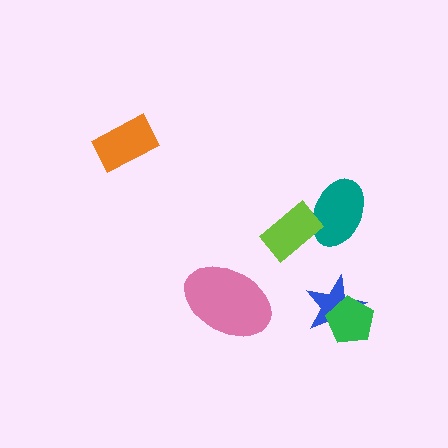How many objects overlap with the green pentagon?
1 object overlaps with the green pentagon.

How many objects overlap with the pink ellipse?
0 objects overlap with the pink ellipse.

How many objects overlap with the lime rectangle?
1 object overlaps with the lime rectangle.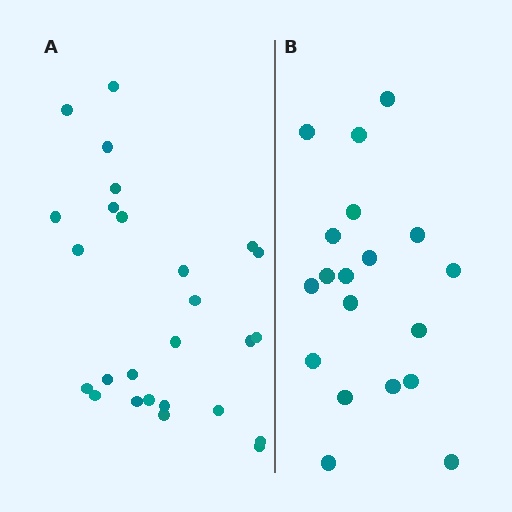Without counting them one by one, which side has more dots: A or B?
Region A (the left region) has more dots.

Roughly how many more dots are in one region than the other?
Region A has roughly 8 or so more dots than region B.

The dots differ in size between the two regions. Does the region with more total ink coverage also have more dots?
No. Region B has more total ink coverage because its dots are larger, but region A actually contains more individual dots. Total area can be misleading — the number of items is what matters here.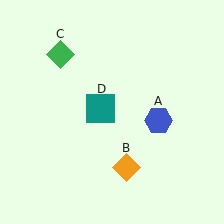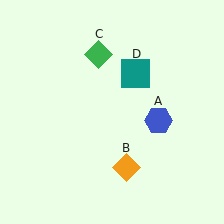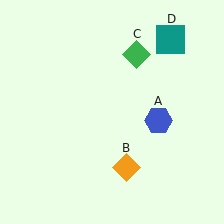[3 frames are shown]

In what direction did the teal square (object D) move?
The teal square (object D) moved up and to the right.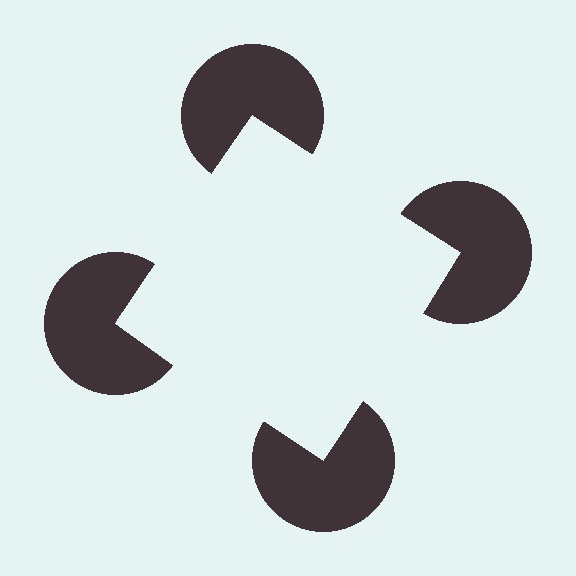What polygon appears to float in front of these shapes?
An illusory square — its edges are inferred from the aligned wedge cuts in the pac-man discs, not physically drawn.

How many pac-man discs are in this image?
There are 4 — one at each vertex of the illusory square.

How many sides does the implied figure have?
4 sides.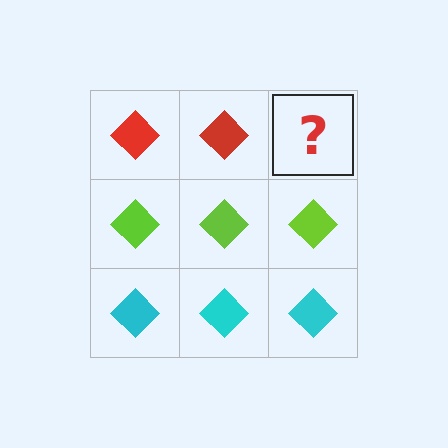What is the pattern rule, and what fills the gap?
The rule is that each row has a consistent color. The gap should be filled with a red diamond.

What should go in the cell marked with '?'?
The missing cell should contain a red diamond.